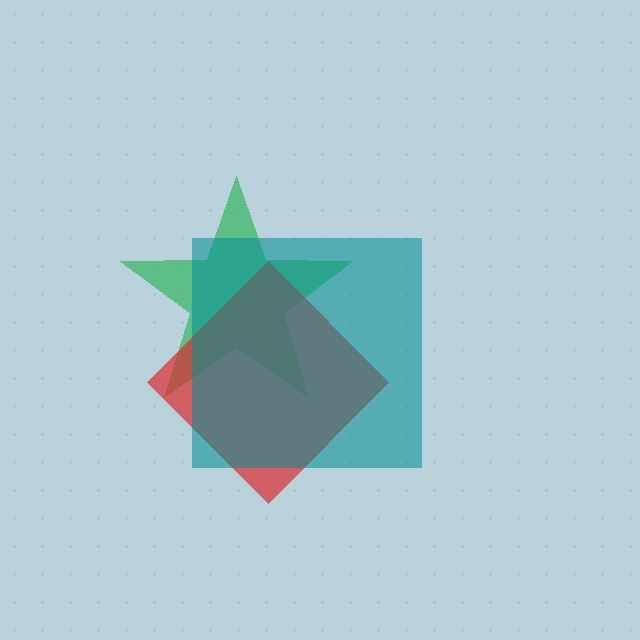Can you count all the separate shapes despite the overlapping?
Yes, there are 3 separate shapes.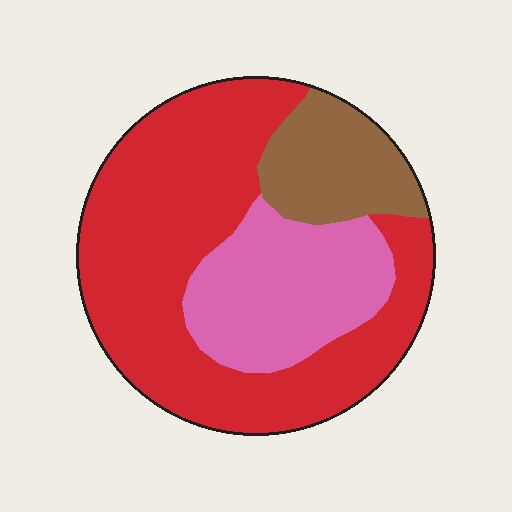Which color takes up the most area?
Red, at roughly 60%.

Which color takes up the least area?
Brown, at roughly 15%.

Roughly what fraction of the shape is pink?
Pink takes up less than a quarter of the shape.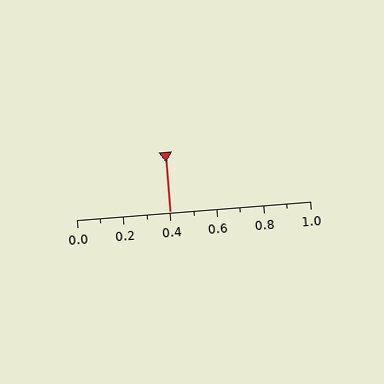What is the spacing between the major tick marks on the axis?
The major ticks are spaced 0.2 apart.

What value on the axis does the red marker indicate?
The marker indicates approximately 0.4.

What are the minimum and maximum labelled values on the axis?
The axis runs from 0.0 to 1.0.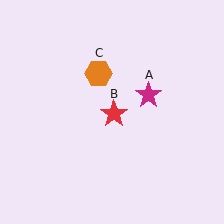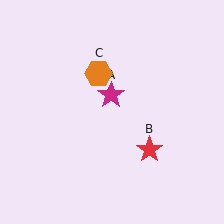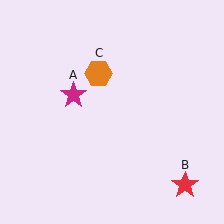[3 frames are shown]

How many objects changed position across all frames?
2 objects changed position: magenta star (object A), red star (object B).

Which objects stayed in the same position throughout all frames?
Orange hexagon (object C) remained stationary.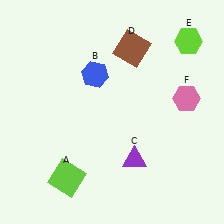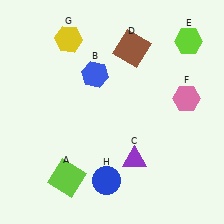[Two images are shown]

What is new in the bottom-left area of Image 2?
A blue circle (H) was added in the bottom-left area of Image 2.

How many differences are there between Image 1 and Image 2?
There are 2 differences between the two images.